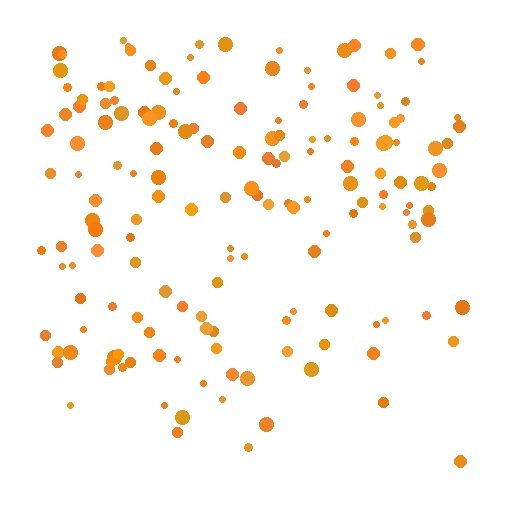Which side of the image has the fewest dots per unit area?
The bottom.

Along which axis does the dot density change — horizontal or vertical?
Vertical.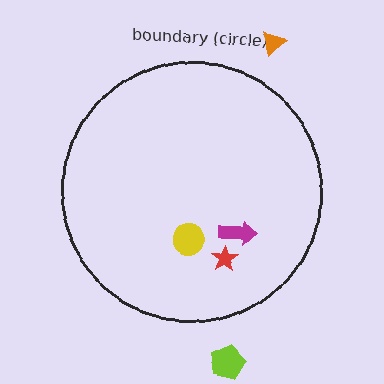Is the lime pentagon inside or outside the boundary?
Outside.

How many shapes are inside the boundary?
3 inside, 2 outside.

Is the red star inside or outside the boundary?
Inside.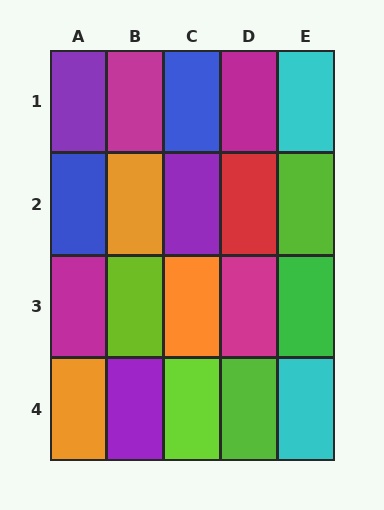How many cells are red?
1 cell is red.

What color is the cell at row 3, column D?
Magenta.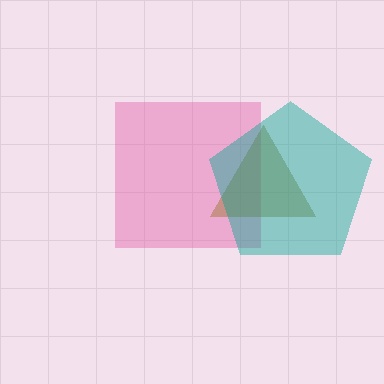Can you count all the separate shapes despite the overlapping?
Yes, there are 3 separate shapes.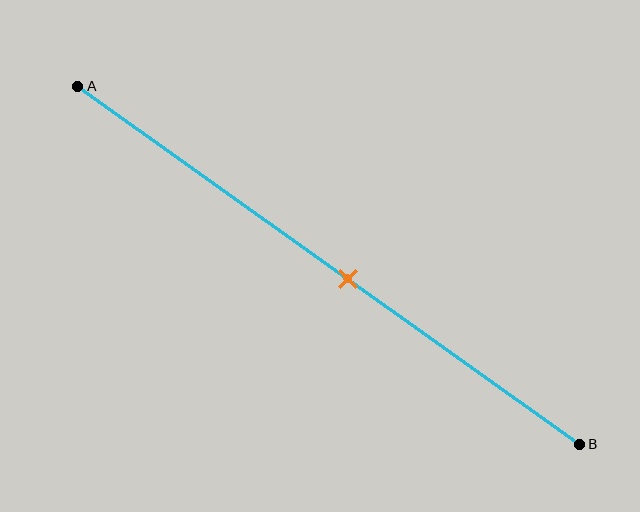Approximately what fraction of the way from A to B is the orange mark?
The orange mark is approximately 55% of the way from A to B.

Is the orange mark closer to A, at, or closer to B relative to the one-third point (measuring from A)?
The orange mark is closer to point B than the one-third point of segment AB.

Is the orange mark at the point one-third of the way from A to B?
No, the mark is at about 55% from A, not at the 33% one-third point.